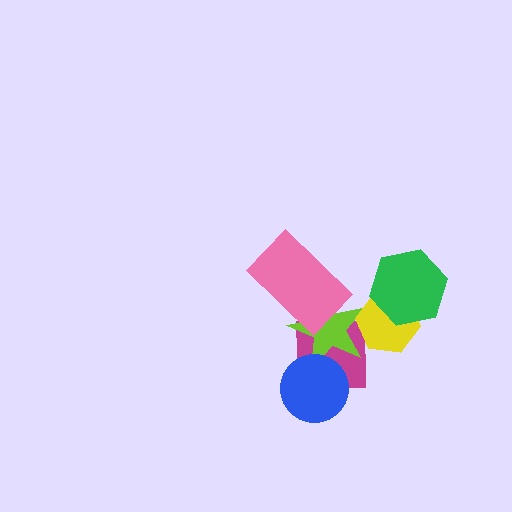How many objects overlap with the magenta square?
4 objects overlap with the magenta square.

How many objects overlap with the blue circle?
2 objects overlap with the blue circle.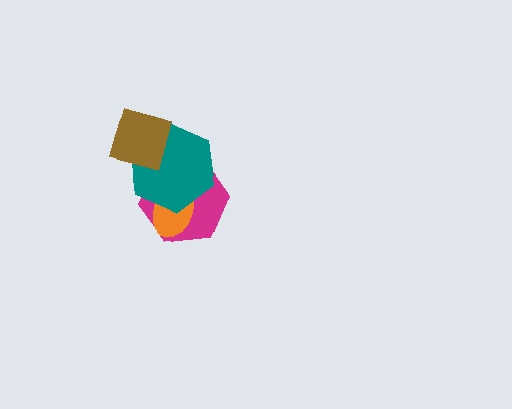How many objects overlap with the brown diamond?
1 object overlaps with the brown diamond.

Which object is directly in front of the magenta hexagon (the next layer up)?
The orange ellipse is directly in front of the magenta hexagon.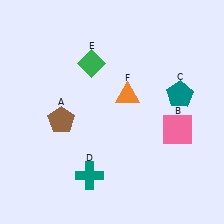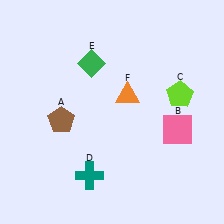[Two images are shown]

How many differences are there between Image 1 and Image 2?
There is 1 difference between the two images.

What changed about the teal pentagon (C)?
In Image 1, C is teal. In Image 2, it changed to lime.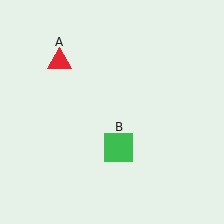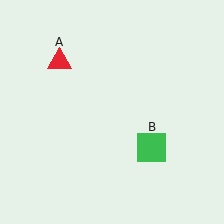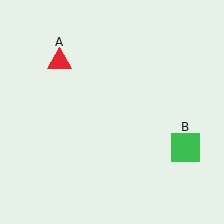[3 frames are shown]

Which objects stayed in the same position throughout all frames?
Red triangle (object A) remained stationary.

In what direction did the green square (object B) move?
The green square (object B) moved right.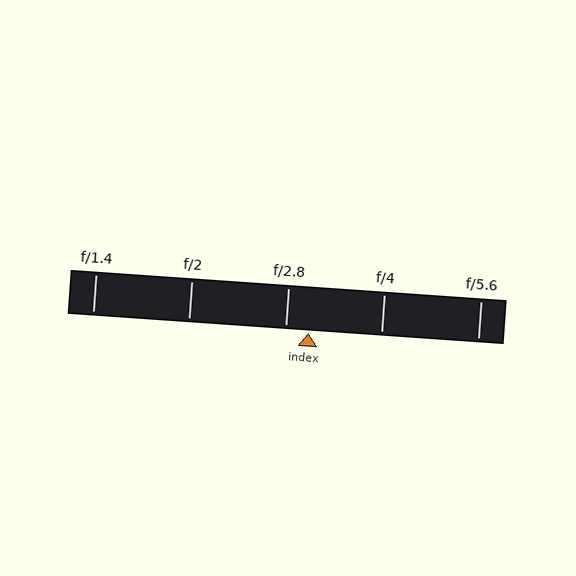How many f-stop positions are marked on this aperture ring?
There are 5 f-stop positions marked.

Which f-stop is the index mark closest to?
The index mark is closest to f/2.8.